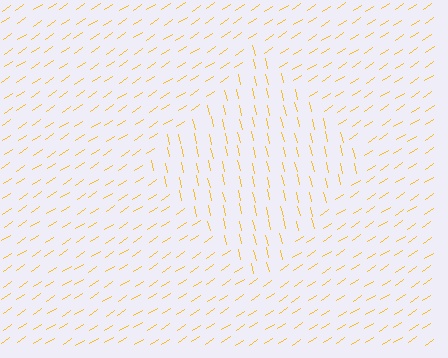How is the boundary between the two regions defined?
The boundary is defined purely by a change in line orientation (approximately 69 degrees difference). All lines are the same color and thickness.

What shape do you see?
I see a diamond.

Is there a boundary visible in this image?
Yes, there is a texture boundary formed by a change in line orientation.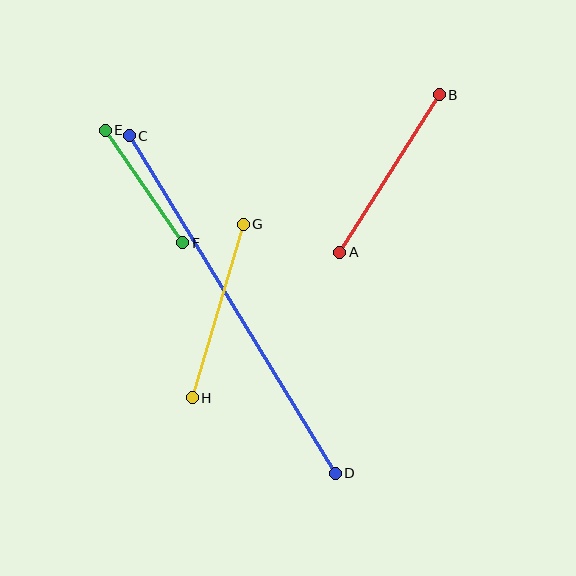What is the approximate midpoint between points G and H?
The midpoint is at approximately (218, 311) pixels.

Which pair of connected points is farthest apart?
Points C and D are farthest apart.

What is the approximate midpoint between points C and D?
The midpoint is at approximately (232, 304) pixels.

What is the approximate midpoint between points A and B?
The midpoint is at approximately (390, 173) pixels.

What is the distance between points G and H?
The distance is approximately 181 pixels.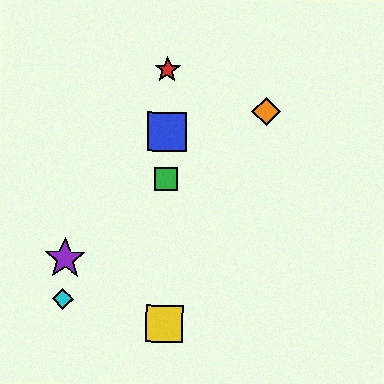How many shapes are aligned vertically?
4 shapes (the red star, the blue square, the green square, the yellow square) are aligned vertically.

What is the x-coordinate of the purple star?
The purple star is at x≈65.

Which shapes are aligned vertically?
The red star, the blue square, the green square, the yellow square are aligned vertically.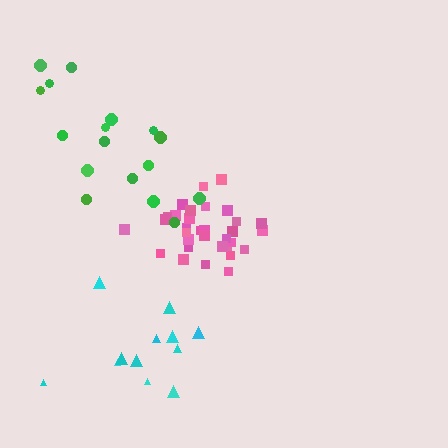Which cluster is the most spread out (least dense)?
Green.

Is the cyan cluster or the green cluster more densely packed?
Cyan.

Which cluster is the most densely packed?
Pink.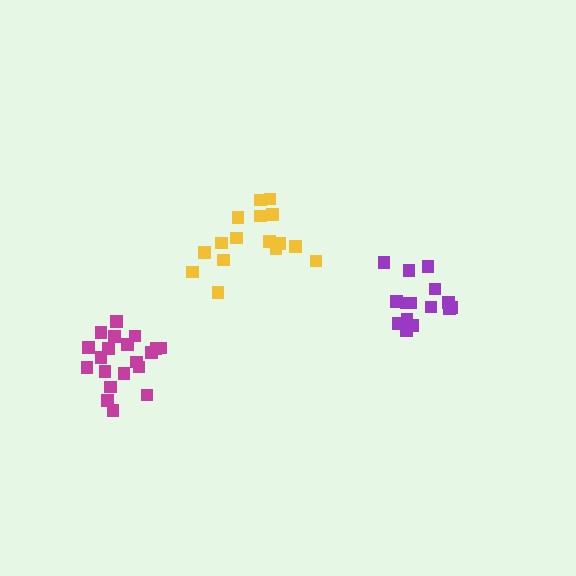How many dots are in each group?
Group 1: 15 dots, Group 2: 20 dots, Group 3: 16 dots (51 total).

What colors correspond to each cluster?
The clusters are colored: purple, magenta, yellow.